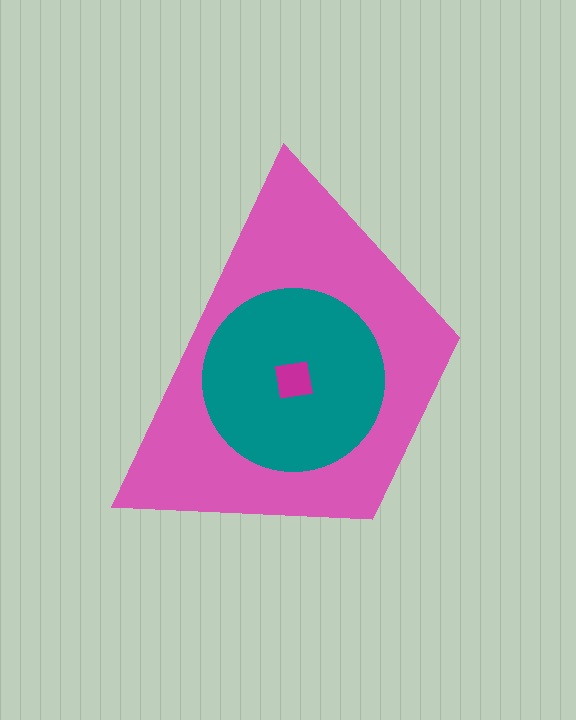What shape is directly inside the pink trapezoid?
The teal circle.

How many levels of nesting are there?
3.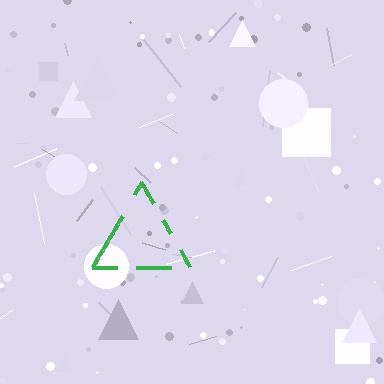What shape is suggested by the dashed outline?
The dashed outline suggests a triangle.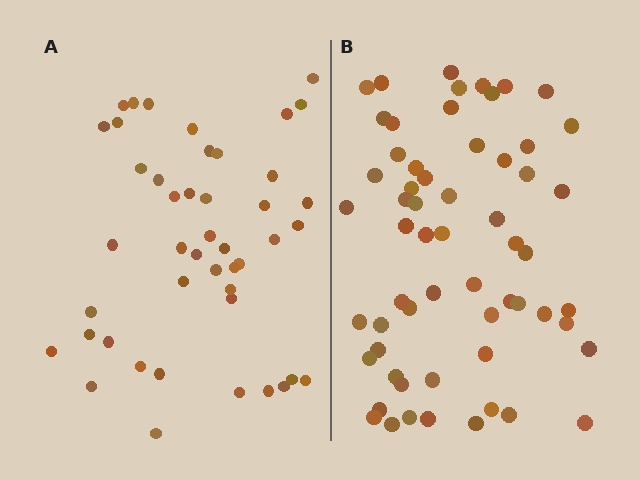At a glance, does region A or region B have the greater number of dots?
Region B (the right region) has more dots.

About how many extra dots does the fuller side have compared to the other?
Region B has approximately 15 more dots than region A.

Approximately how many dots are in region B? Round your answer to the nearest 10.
About 60 dots.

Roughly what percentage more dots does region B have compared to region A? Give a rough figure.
About 35% more.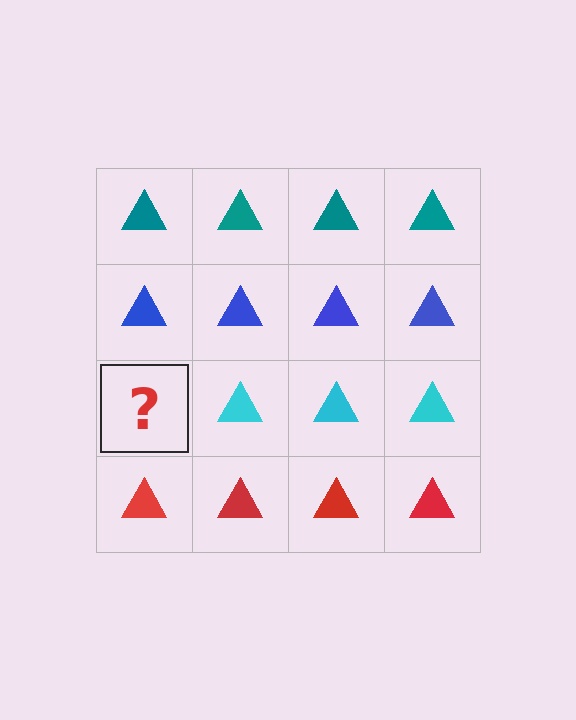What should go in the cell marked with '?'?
The missing cell should contain a cyan triangle.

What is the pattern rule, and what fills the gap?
The rule is that each row has a consistent color. The gap should be filled with a cyan triangle.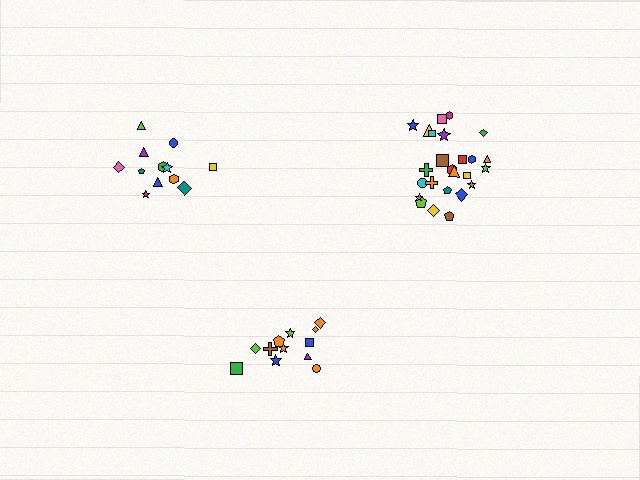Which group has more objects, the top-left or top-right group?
The top-right group.